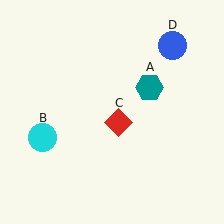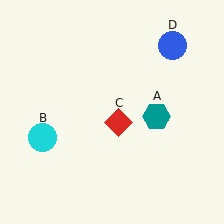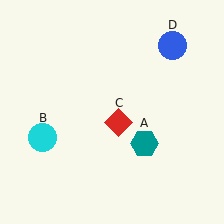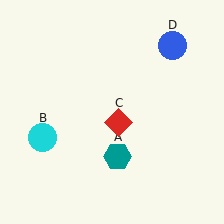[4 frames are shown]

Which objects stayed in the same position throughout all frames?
Cyan circle (object B) and red diamond (object C) and blue circle (object D) remained stationary.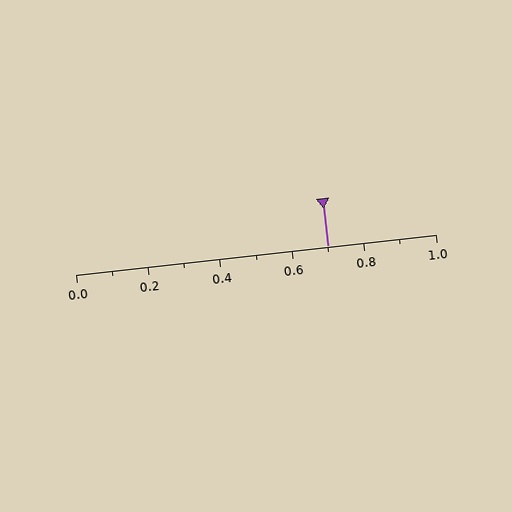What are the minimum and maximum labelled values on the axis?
The axis runs from 0.0 to 1.0.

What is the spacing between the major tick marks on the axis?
The major ticks are spaced 0.2 apart.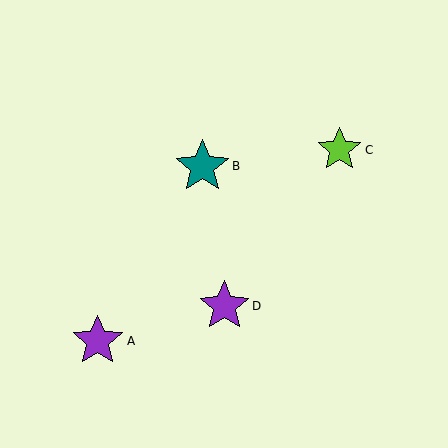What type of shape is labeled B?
Shape B is a teal star.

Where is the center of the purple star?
The center of the purple star is at (224, 306).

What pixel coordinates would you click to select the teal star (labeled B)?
Click at (202, 166) to select the teal star B.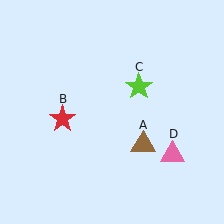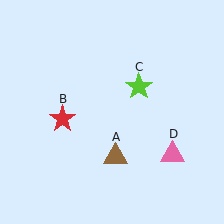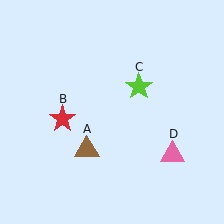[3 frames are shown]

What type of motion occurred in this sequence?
The brown triangle (object A) rotated clockwise around the center of the scene.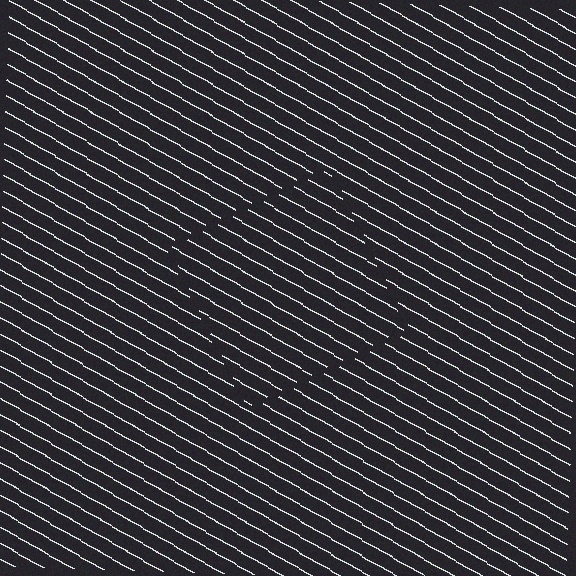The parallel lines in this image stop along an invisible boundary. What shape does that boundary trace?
An illusory square. The interior of the shape contains the same grating, shifted by half a period — the contour is defined by the phase discontinuity where line-ends from the inner and outer gratings abut.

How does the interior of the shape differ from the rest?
The interior of the shape contains the same grating, shifted by half a period — the contour is defined by the phase discontinuity where line-ends from the inner and outer gratings abut.